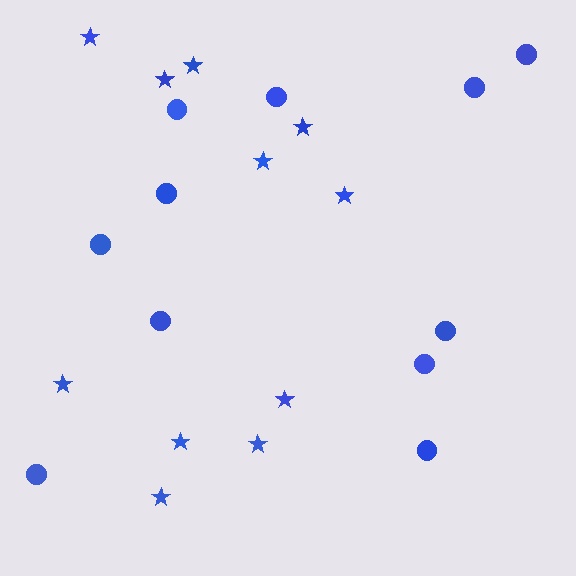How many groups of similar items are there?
There are 2 groups: one group of circles (11) and one group of stars (11).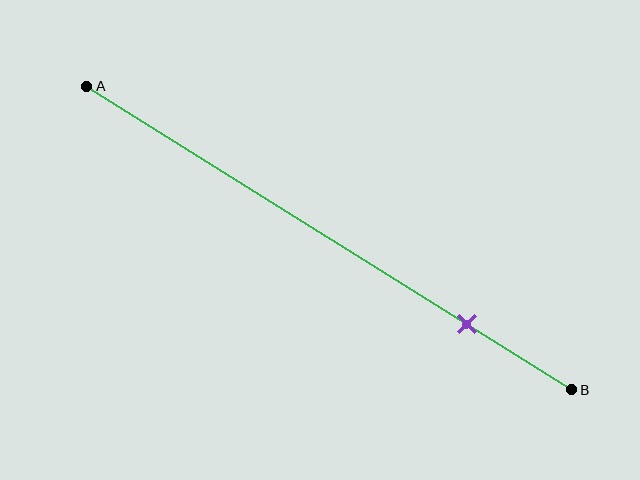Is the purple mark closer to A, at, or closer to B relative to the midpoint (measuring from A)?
The purple mark is closer to point B than the midpoint of segment AB.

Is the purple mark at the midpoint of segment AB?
No, the mark is at about 80% from A, not at the 50% midpoint.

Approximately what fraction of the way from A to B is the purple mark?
The purple mark is approximately 80% of the way from A to B.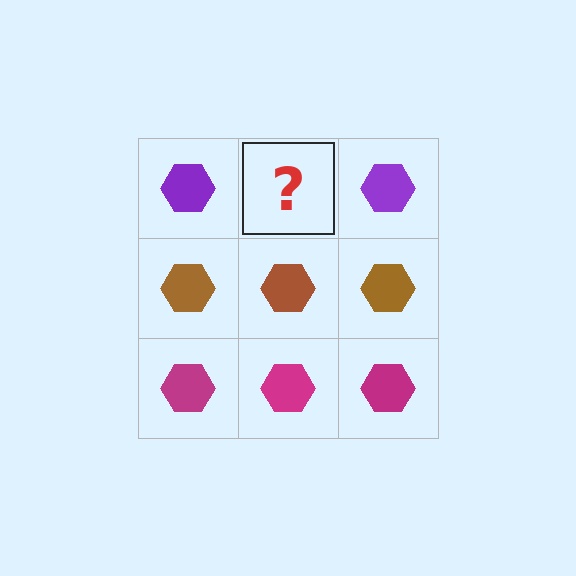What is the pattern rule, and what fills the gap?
The rule is that each row has a consistent color. The gap should be filled with a purple hexagon.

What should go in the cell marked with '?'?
The missing cell should contain a purple hexagon.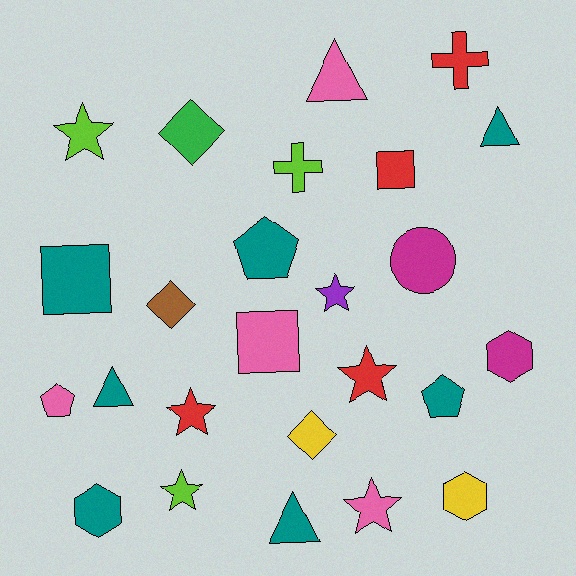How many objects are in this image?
There are 25 objects.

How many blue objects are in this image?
There are no blue objects.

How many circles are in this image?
There is 1 circle.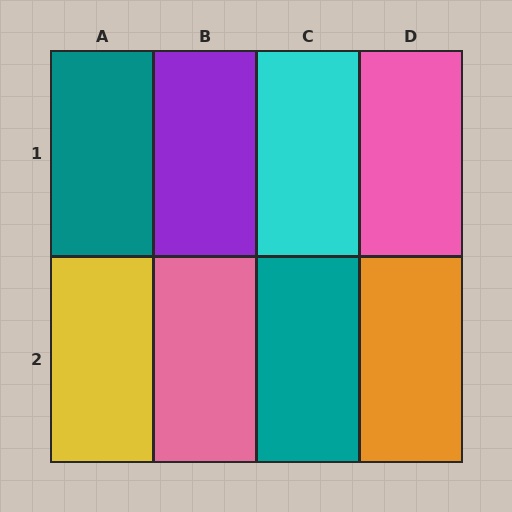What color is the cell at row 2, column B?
Pink.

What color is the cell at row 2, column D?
Orange.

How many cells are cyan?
1 cell is cyan.